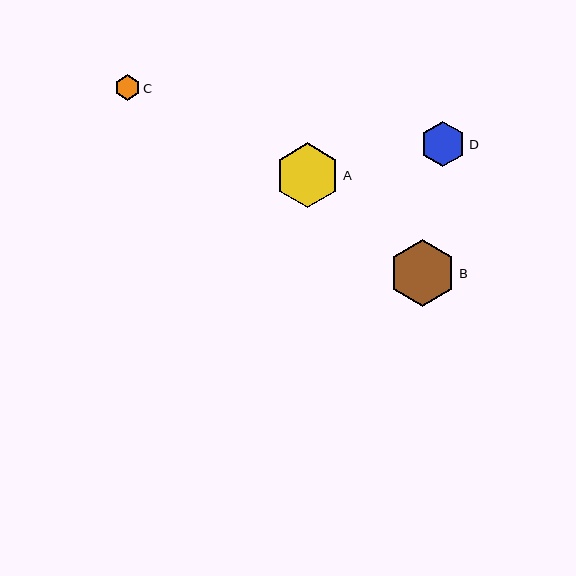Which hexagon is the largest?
Hexagon B is the largest with a size of approximately 68 pixels.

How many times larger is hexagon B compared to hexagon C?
Hexagon B is approximately 2.7 times the size of hexagon C.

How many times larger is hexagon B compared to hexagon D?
Hexagon B is approximately 1.5 times the size of hexagon D.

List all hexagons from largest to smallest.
From largest to smallest: B, A, D, C.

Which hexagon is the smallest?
Hexagon C is the smallest with a size of approximately 25 pixels.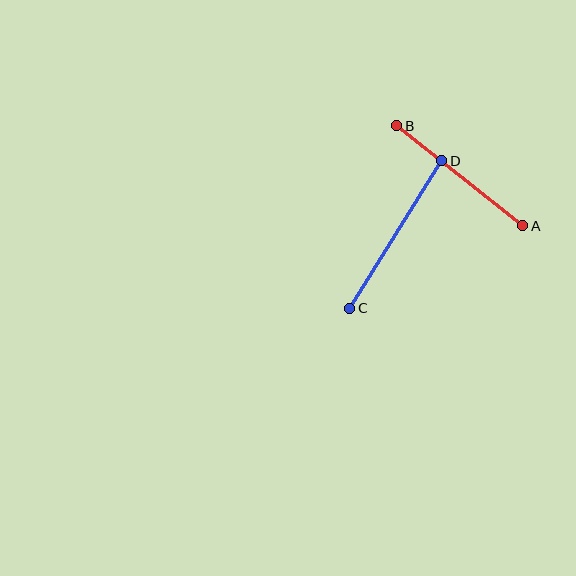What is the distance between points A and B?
The distance is approximately 161 pixels.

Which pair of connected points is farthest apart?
Points C and D are farthest apart.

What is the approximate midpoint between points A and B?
The midpoint is at approximately (460, 176) pixels.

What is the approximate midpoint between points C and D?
The midpoint is at approximately (396, 235) pixels.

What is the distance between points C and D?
The distance is approximately 173 pixels.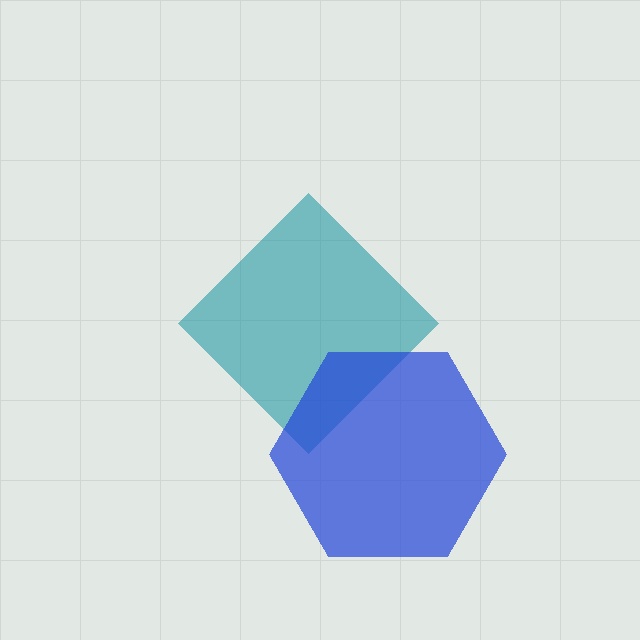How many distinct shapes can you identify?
There are 2 distinct shapes: a teal diamond, a blue hexagon.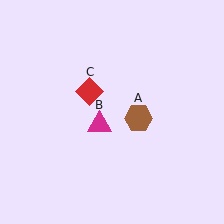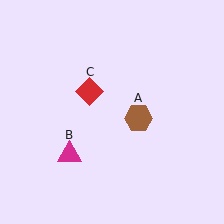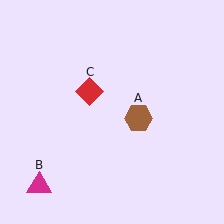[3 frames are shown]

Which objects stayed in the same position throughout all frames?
Brown hexagon (object A) and red diamond (object C) remained stationary.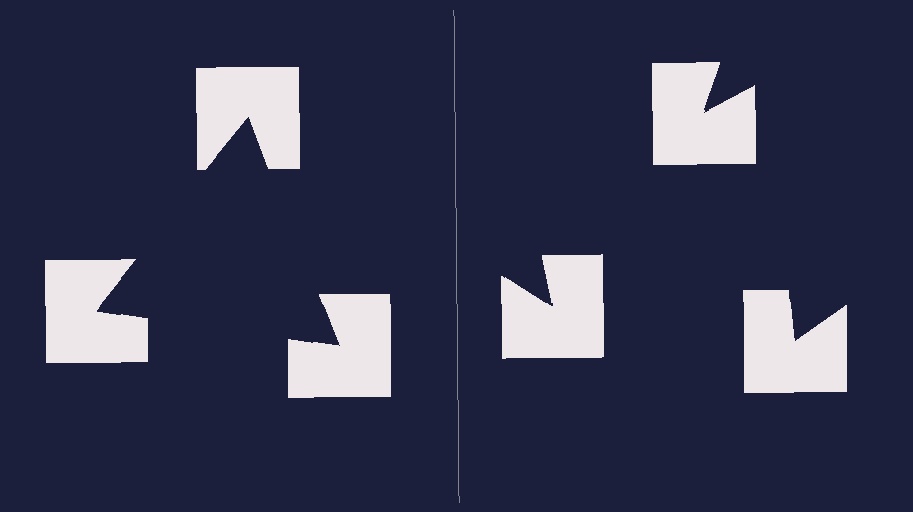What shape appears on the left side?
An illusory triangle.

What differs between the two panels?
The notched squares are positioned identically on both sides; only the wedge orientations differ. On the left they align to a triangle; on the right they are misaligned.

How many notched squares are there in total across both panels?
6 — 3 on each side.